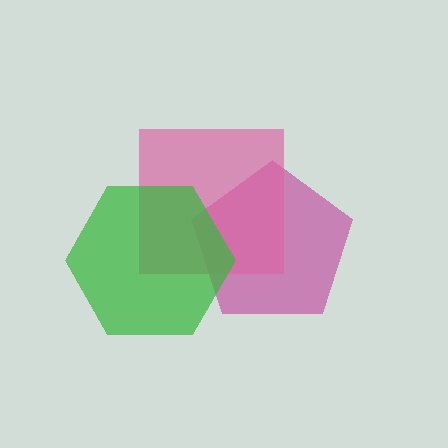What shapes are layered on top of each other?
The layered shapes are: a magenta pentagon, a pink square, a green hexagon.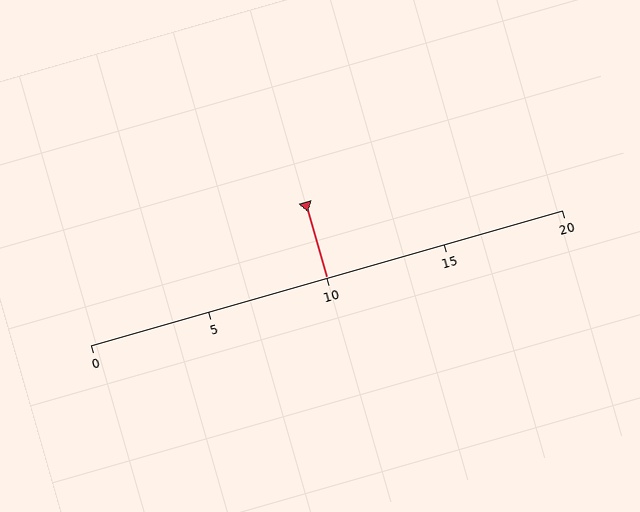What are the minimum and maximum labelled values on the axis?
The axis runs from 0 to 20.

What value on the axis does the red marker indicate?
The marker indicates approximately 10.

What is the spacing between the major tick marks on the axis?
The major ticks are spaced 5 apart.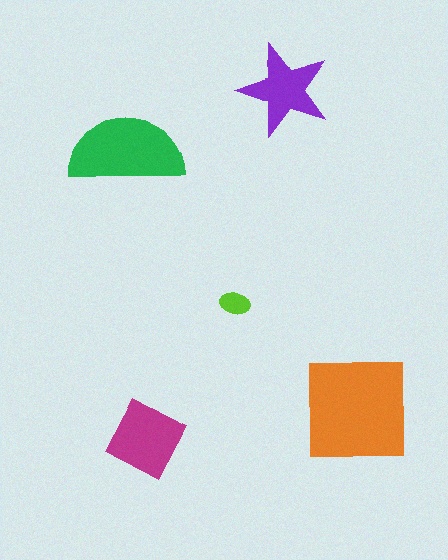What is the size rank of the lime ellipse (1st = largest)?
5th.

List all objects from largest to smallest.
The orange square, the green semicircle, the magenta diamond, the purple star, the lime ellipse.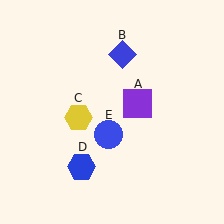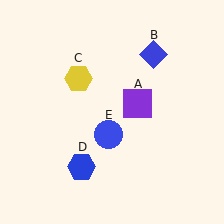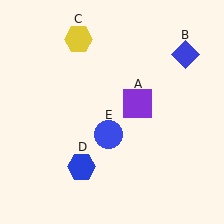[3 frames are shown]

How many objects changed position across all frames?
2 objects changed position: blue diamond (object B), yellow hexagon (object C).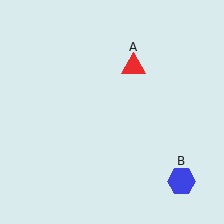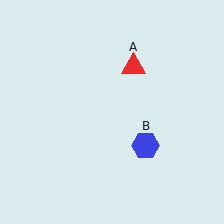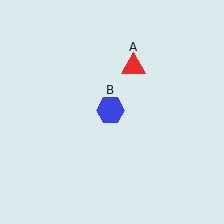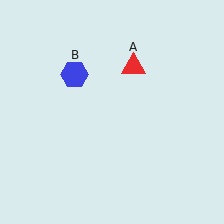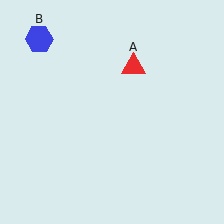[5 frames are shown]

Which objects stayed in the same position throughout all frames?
Red triangle (object A) remained stationary.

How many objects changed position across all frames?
1 object changed position: blue hexagon (object B).